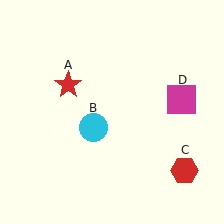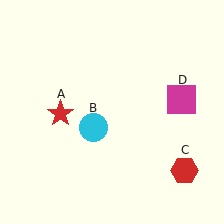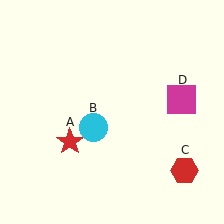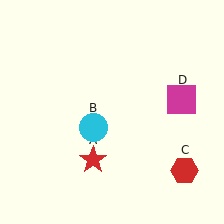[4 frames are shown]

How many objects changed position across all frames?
1 object changed position: red star (object A).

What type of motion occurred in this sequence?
The red star (object A) rotated counterclockwise around the center of the scene.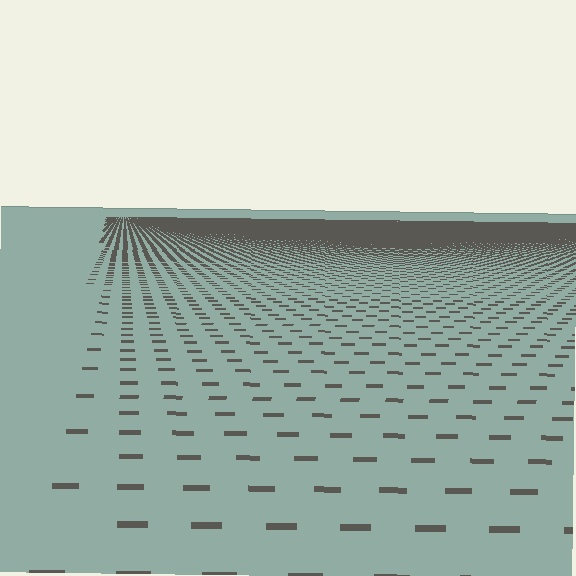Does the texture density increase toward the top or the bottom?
Density increases toward the top.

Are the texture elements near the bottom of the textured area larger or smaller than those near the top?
Larger. Near the bottom, elements are closer to the viewer and appear at a bigger on-screen size.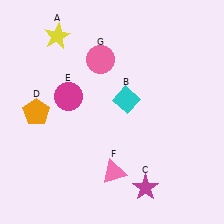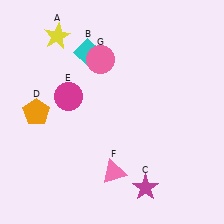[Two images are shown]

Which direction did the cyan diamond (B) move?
The cyan diamond (B) moved up.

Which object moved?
The cyan diamond (B) moved up.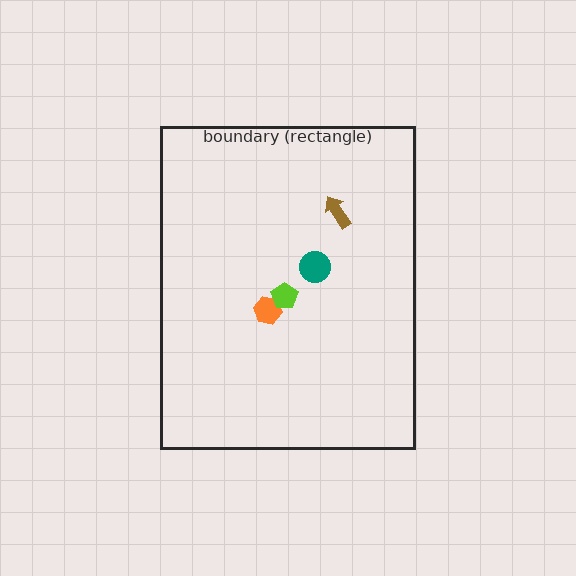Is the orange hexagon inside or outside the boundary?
Inside.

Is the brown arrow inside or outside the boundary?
Inside.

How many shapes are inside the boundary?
4 inside, 0 outside.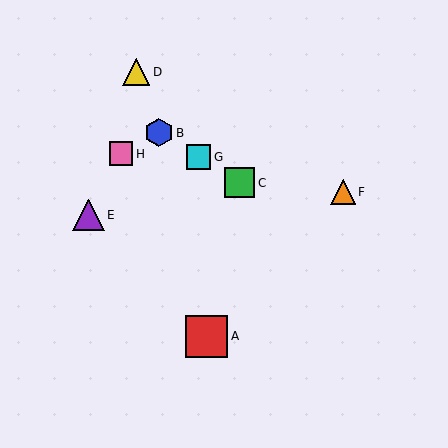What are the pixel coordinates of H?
Object H is at (121, 154).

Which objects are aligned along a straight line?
Objects B, C, G are aligned along a straight line.